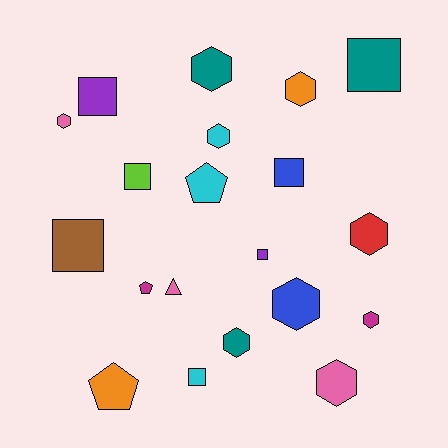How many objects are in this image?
There are 20 objects.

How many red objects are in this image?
There is 1 red object.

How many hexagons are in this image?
There are 9 hexagons.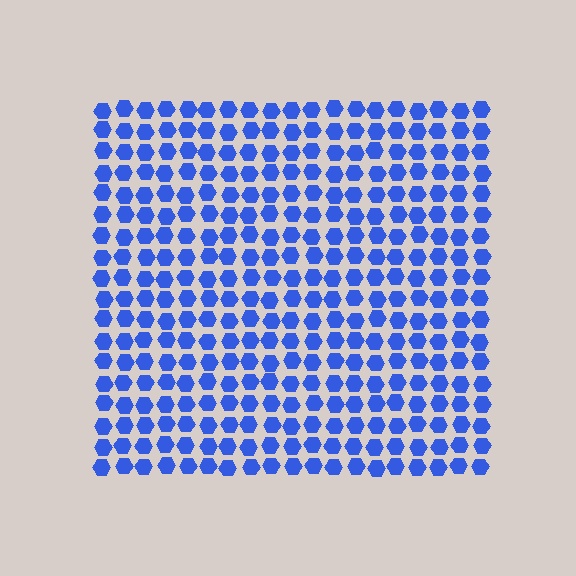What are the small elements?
The small elements are hexagons.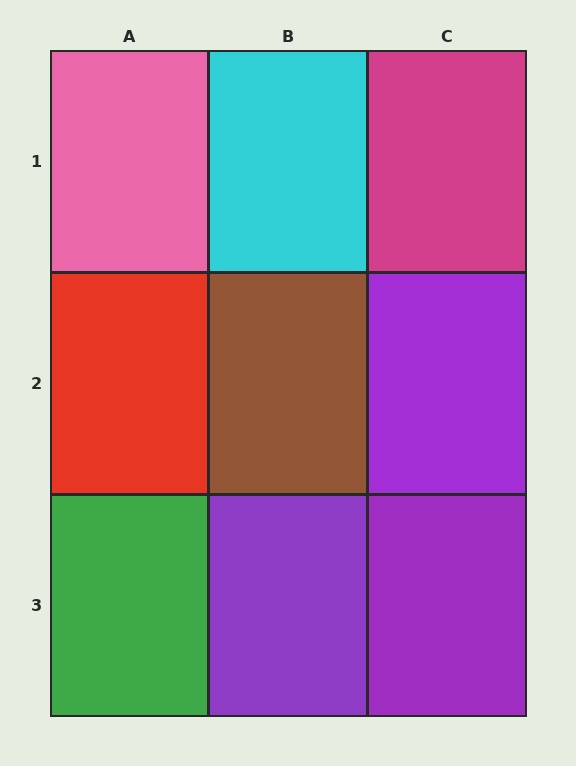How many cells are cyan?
1 cell is cyan.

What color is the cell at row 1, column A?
Pink.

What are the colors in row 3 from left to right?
Green, purple, purple.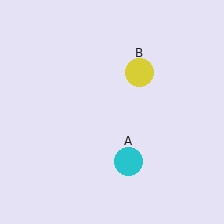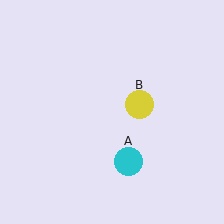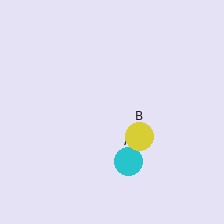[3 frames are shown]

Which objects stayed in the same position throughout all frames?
Cyan circle (object A) remained stationary.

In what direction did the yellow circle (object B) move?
The yellow circle (object B) moved down.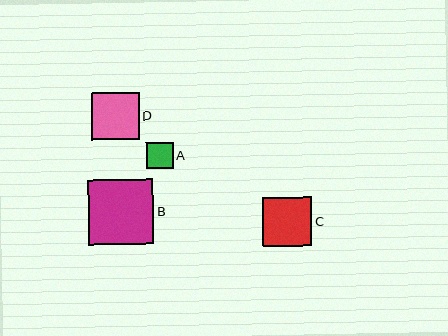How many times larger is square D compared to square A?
Square D is approximately 1.8 times the size of square A.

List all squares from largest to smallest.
From largest to smallest: B, C, D, A.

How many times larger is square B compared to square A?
Square B is approximately 2.5 times the size of square A.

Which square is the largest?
Square B is the largest with a size of approximately 65 pixels.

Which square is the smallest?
Square A is the smallest with a size of approximately 27 pixels.